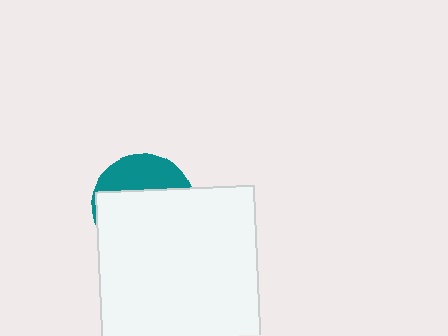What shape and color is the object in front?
The object in front is a white square.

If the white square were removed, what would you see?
You would see the complete teal circle.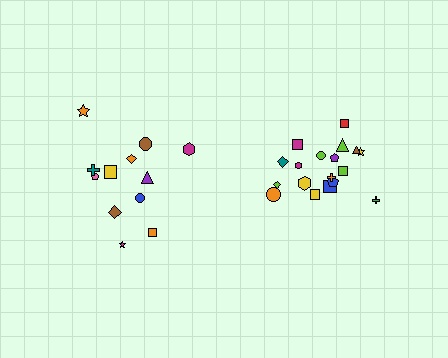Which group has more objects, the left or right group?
The right group.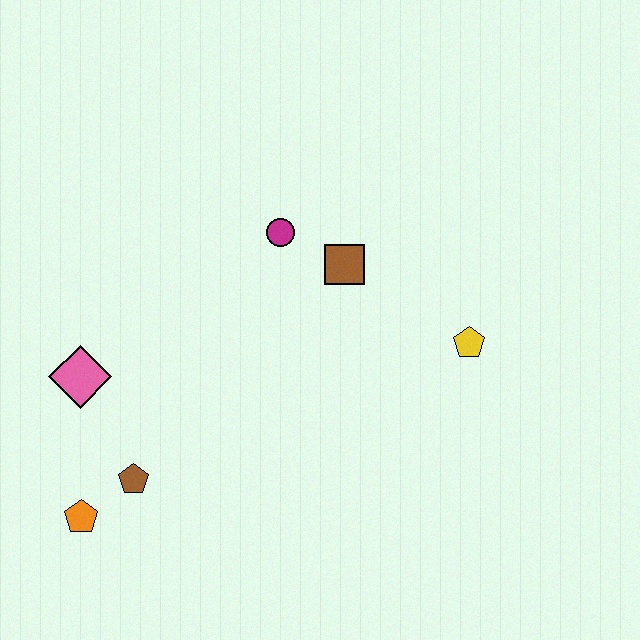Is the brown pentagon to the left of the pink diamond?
No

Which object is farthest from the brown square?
The orange pentagon is farthest from the brown square.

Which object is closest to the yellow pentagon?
The brown square is closest to the yellow pentagon.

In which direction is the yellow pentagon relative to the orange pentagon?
The yellow pentagon is to the right of the orange pentagon.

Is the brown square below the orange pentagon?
No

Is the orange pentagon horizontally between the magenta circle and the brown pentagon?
No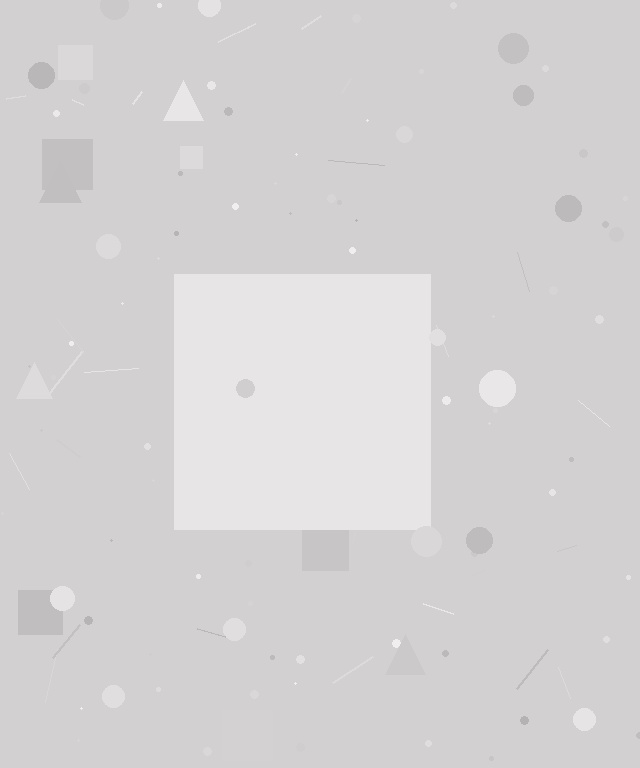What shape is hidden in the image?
A square is hidden in the image.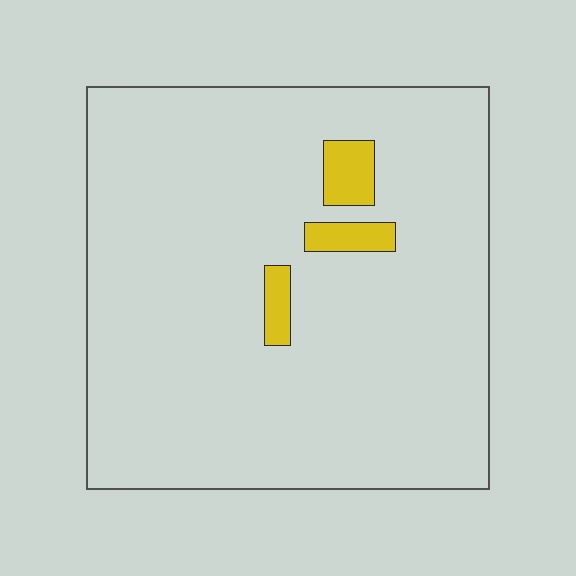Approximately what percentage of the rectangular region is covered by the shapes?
Approximately 5%.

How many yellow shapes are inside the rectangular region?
3.